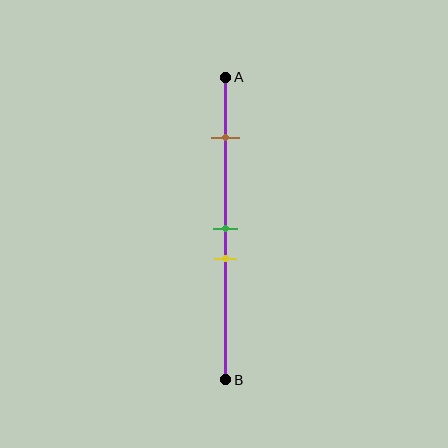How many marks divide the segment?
There are 3 marks dividing the segment.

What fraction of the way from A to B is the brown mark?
The brown mark is approximately 20% (0.2) of the way from A to B.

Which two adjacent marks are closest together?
The green and yellow marks are the closest adjacent pair.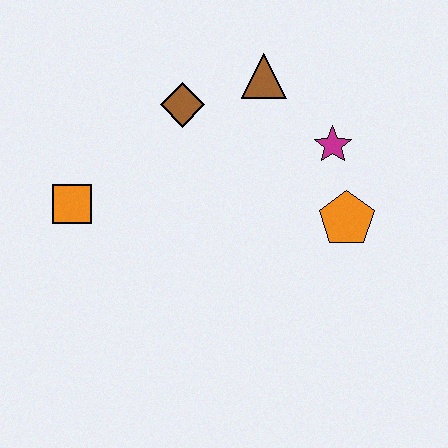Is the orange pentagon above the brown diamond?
No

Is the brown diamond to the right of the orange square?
Yes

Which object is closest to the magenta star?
The orange pentagon is closest to the magenta star.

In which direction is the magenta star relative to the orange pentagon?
The magenta star is above the orange pentagon.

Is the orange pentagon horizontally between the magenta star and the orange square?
No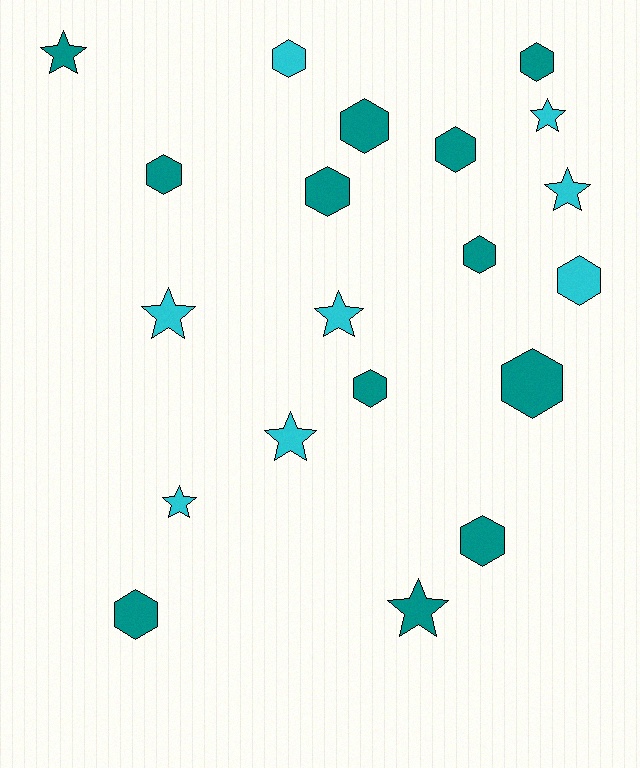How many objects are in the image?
There are 20 objects.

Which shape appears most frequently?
Hexagon, with 12 objects.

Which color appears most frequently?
Teal, with 12 objects.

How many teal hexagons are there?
There are 10 teal hexagons.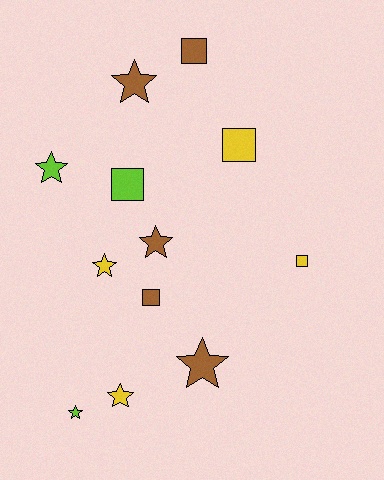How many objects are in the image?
There are 12 objects.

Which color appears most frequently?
Brown, with 5 objects.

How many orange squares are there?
There are no orange squares.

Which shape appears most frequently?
Star, with 7 objects.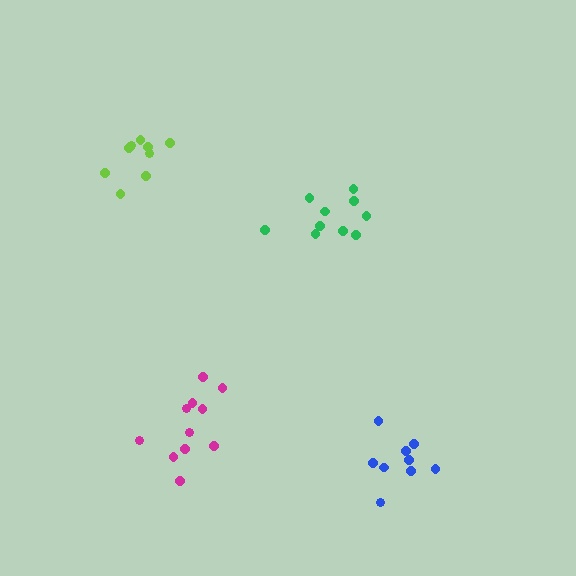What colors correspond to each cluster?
The clusters are colored: green, magenta, lime, blue.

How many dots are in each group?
Group 1: 10 dots, Group 2: 11 dots, Group 3: 9 dots, Group 4: 9 dots (39 total).